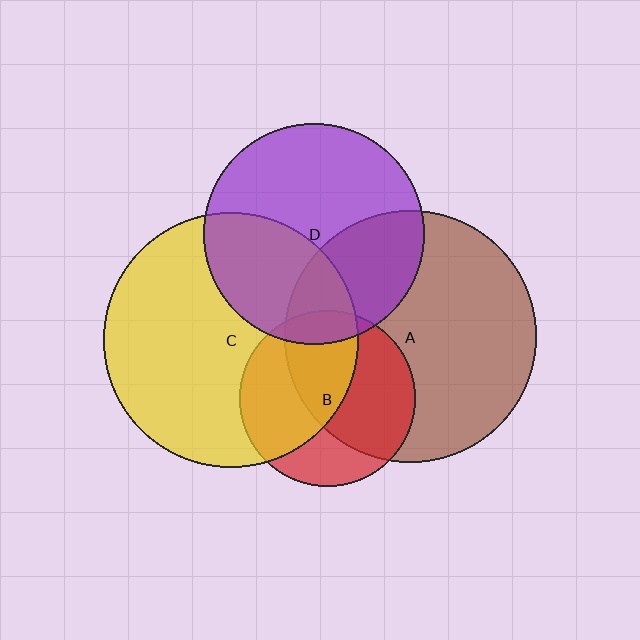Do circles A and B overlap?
Yes.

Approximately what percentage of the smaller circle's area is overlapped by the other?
Approximately 60%.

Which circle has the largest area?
Circle C (yellow).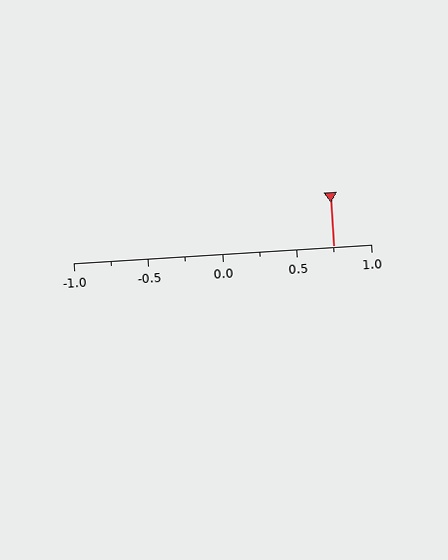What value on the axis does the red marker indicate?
The marker indicates approximately 0.75.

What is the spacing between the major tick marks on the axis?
The major ticks are spaced 0.5 apart.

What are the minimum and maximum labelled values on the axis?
The axis runs from -1.0 to 1.0.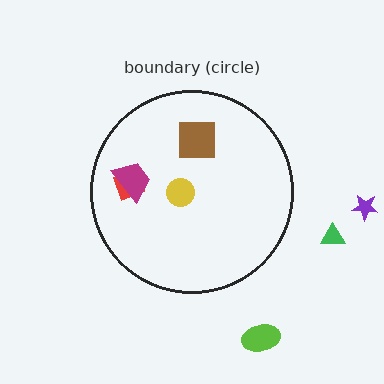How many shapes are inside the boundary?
4 inside, 3 outside.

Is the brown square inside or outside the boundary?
Inside.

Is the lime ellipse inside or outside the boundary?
Outside.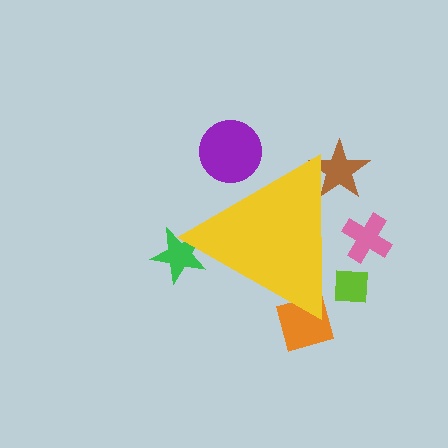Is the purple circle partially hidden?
Yes, the purple circle is partially hidden behind the yellow triangle.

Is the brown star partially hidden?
Yes, the brown star is partially hidden behind the yellow triangle.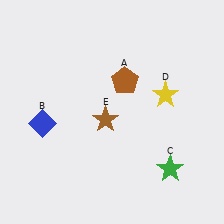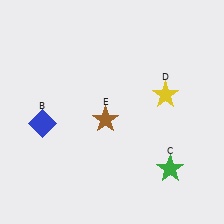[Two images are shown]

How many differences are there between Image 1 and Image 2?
There is 1 difference between the two images.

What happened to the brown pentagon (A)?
The brown pentagon (A) was removed in Image 2. It was in the top-right area of Image 1.